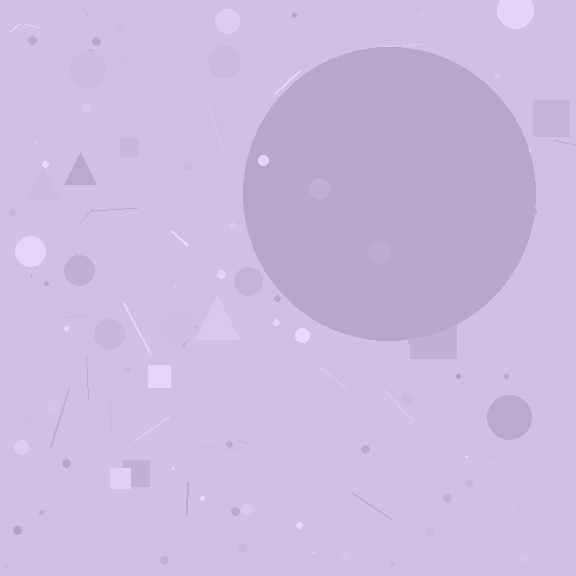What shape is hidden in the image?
A circle is hidden in the image.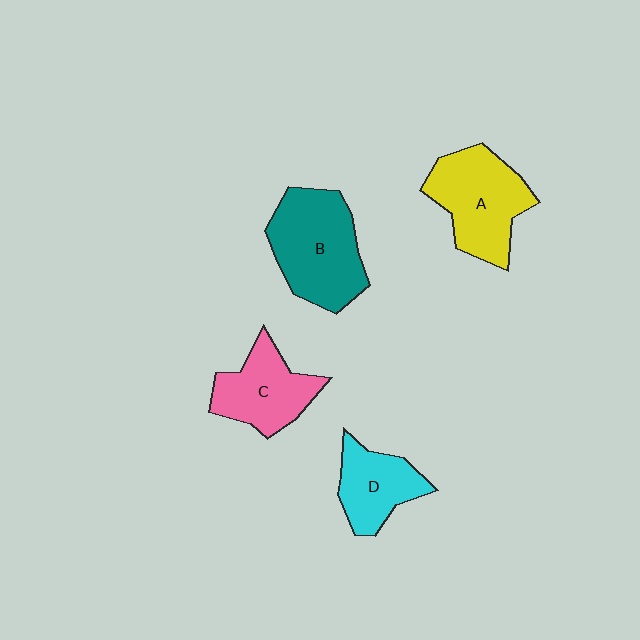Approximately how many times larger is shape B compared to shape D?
Approximately 1.6 times.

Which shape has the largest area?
Shape B (teal).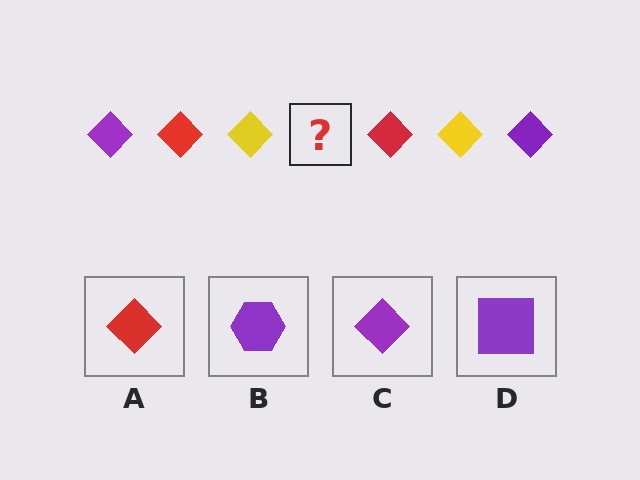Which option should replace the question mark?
Option C.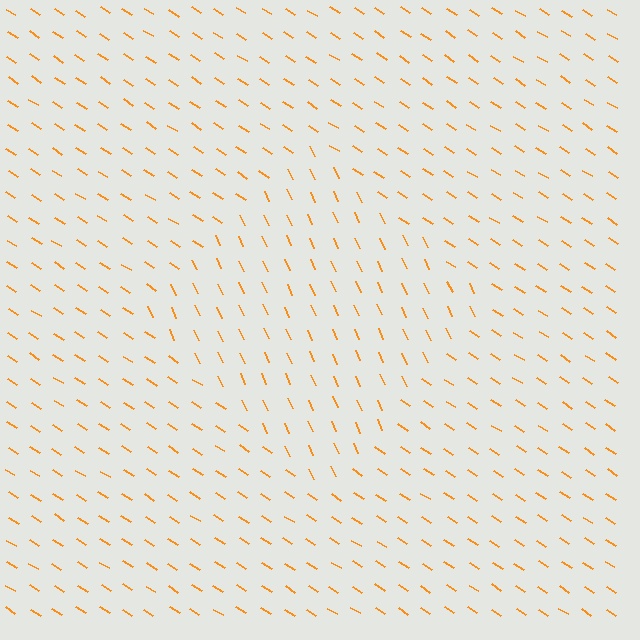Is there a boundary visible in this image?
Yes, there is a texture boundary formed by a change in line orientation.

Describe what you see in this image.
The image is filled with small orange line segments. A diamond region in the image has lines oriented differently from the surrounding lines, creating a visible texture boundary.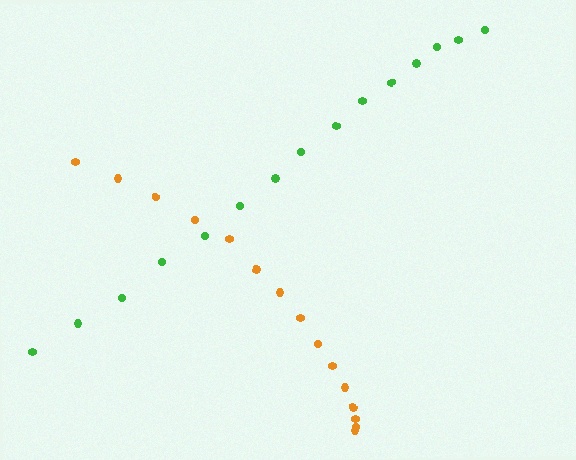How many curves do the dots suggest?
There are 2 distinct paths.